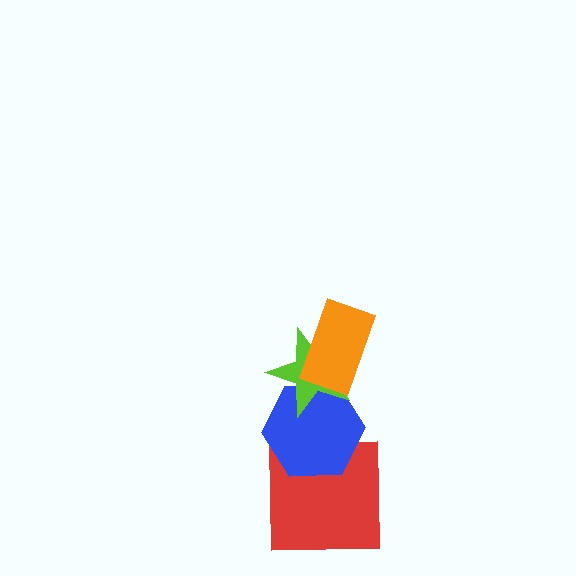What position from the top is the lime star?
The lime star is 2nd from the top.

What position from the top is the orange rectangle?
The orange rectangle is 1st from the top.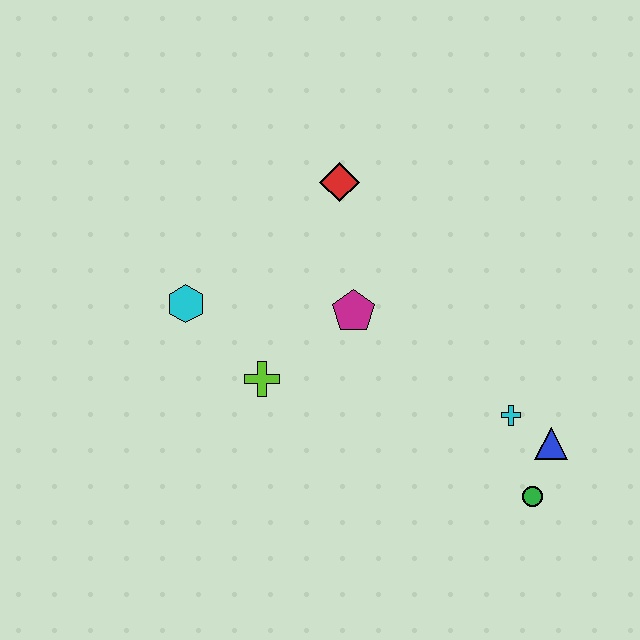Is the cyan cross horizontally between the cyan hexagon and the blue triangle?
Yes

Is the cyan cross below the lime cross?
Yes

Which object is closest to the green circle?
The blue triangle is closest to the green circle.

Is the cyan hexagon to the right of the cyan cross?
No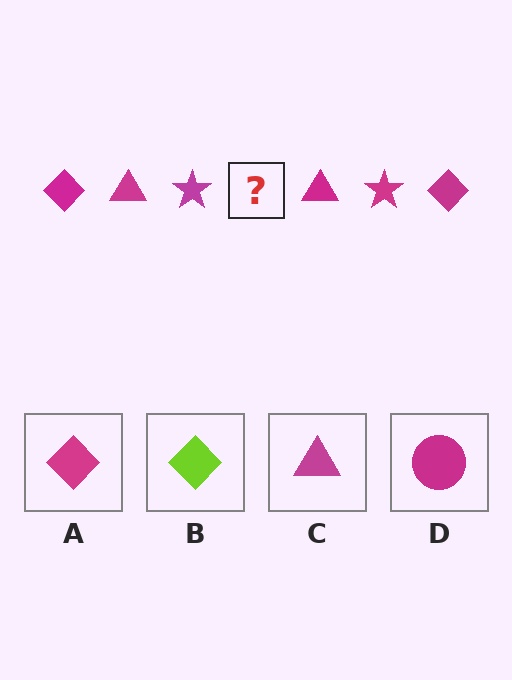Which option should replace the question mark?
Option A.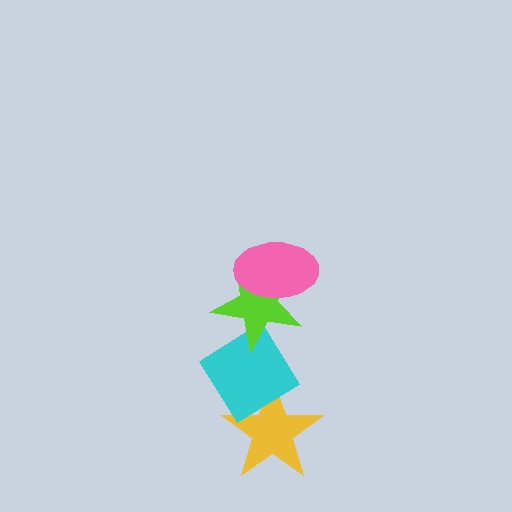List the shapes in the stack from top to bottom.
From top to bottom: the pink ellipse, the lime star, the cyan diamond, the yellow star.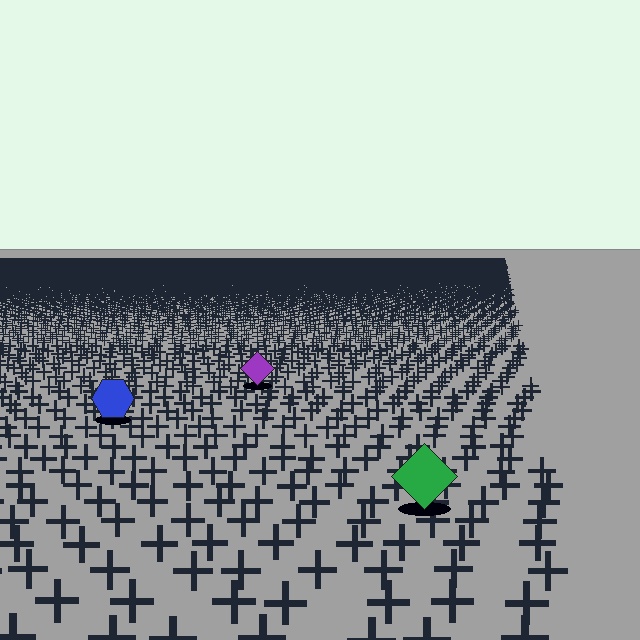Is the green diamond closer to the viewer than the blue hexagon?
Yes. The green diamond is closer — you can tell from the texture gradient: the ground texture is coarser near it.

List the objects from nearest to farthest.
From nearest to farthest: the green diamond, the blue hexagon, the purple diamond.